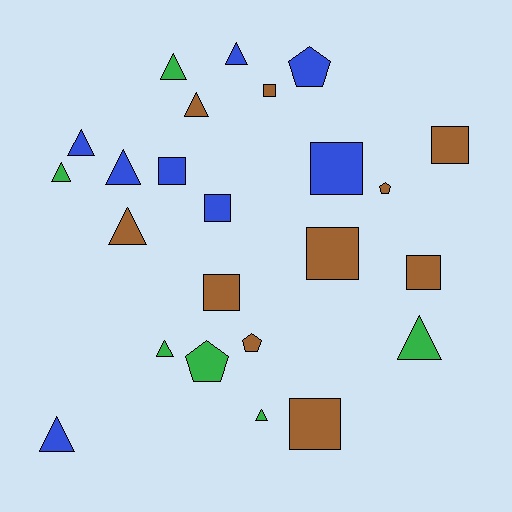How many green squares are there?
There are no green squares.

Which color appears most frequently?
Brown, with 10 objects.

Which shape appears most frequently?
Triangle, with 11 objects.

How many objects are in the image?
There are 24 objects.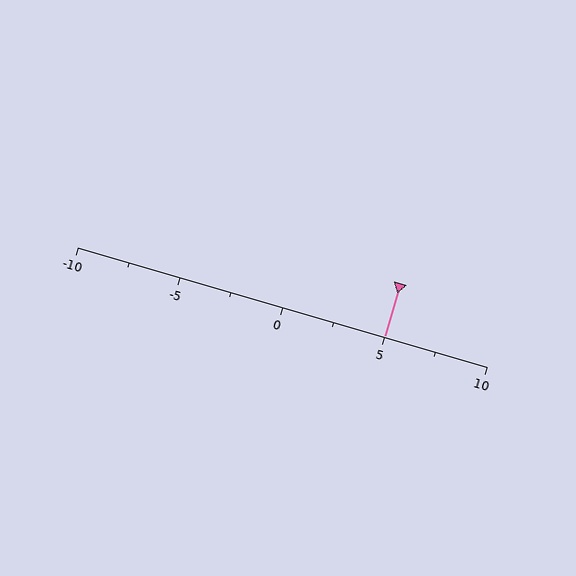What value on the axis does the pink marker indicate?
The marker indicates approximately 5.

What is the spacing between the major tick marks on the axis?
The major ticks are spaced 5 apart.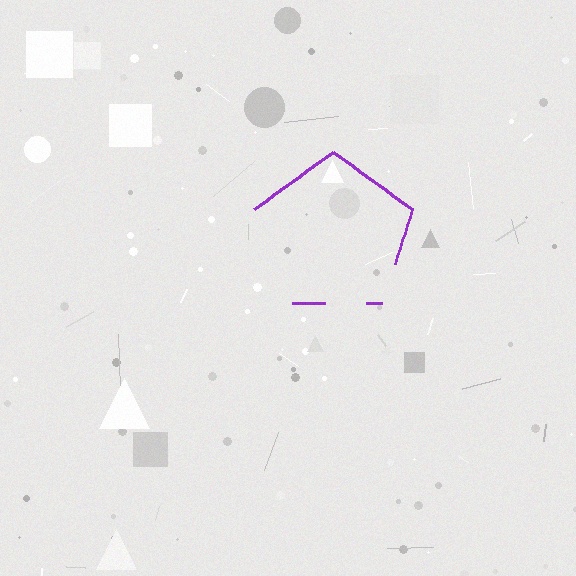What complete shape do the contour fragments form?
The contour fragments form a pentagon.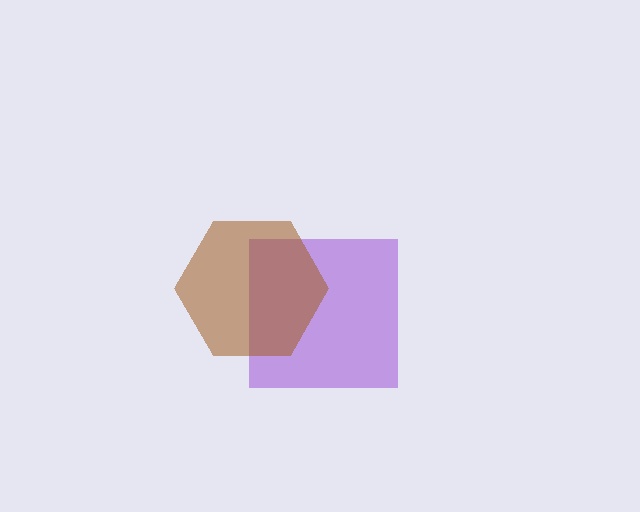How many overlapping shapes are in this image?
There are 2 overlapping shapes in the image.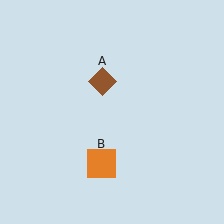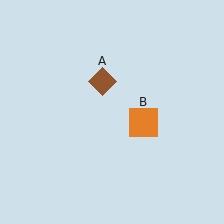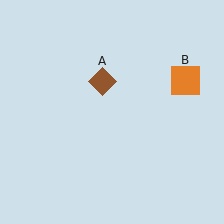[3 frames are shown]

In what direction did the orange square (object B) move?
The orange square (object B) moved up and to the right.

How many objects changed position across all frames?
1 object changed position: orange square (object B).